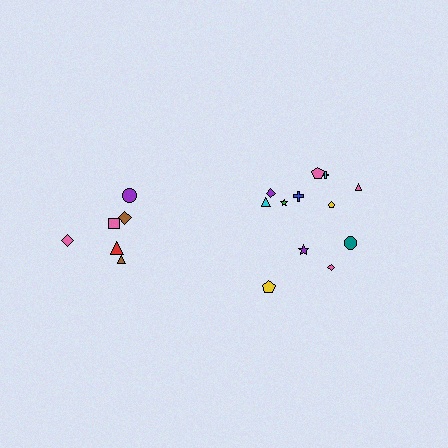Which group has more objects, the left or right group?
The right group.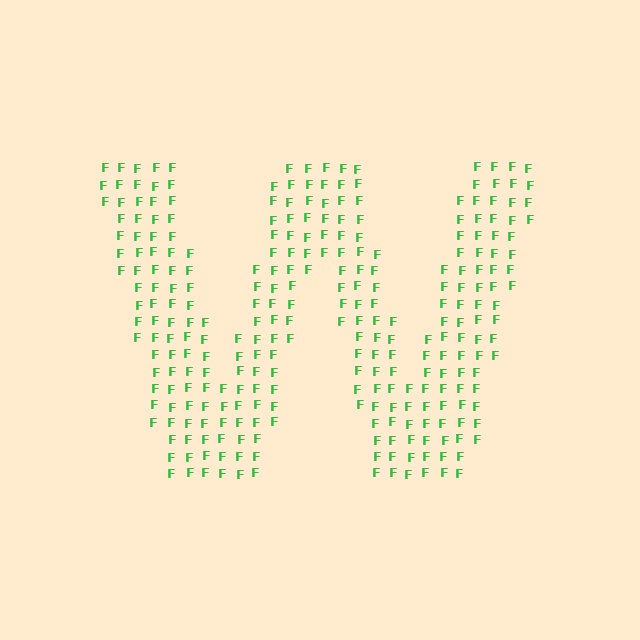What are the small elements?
The small elements are letter F's.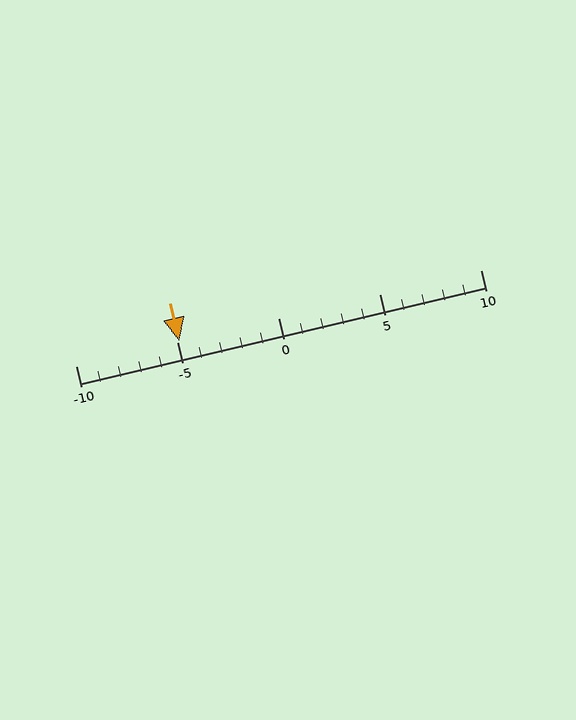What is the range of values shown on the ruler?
The ruler shows values from -10 to 10.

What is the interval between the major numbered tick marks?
The major tick marks are spaced 5 units apart.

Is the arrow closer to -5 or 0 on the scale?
The arrow is closer to -5.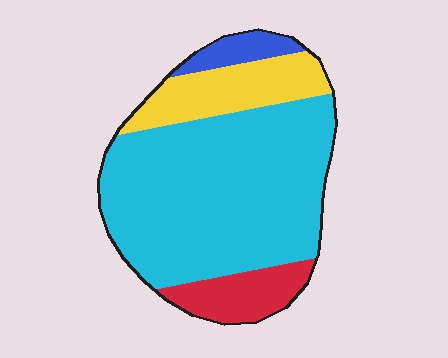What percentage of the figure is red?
Red covers roughly 10% of the figure.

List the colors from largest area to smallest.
From largest to smallest: cyan, yellow, red, blue.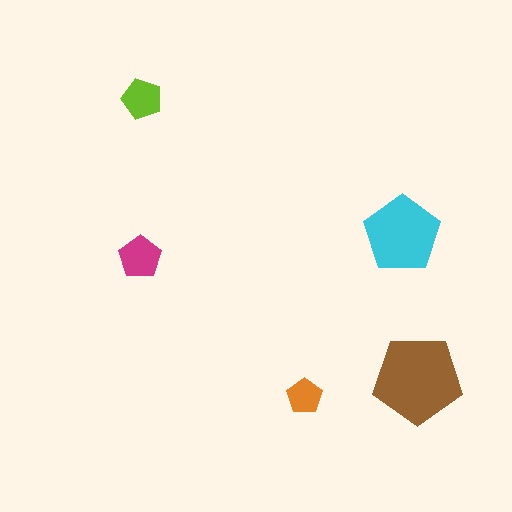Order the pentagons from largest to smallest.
the brown one, the cyan one, the magenta one, the lime one, the orange one.